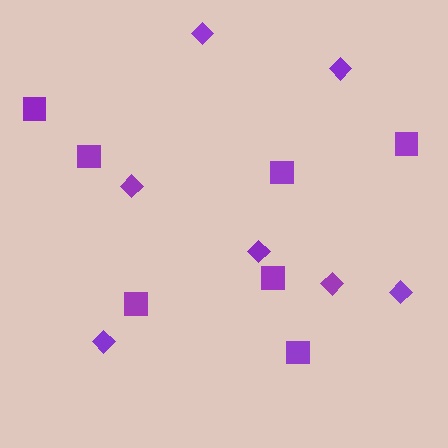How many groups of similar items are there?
There are 2 groups: one group of squares (7) and one group of diamonds (7).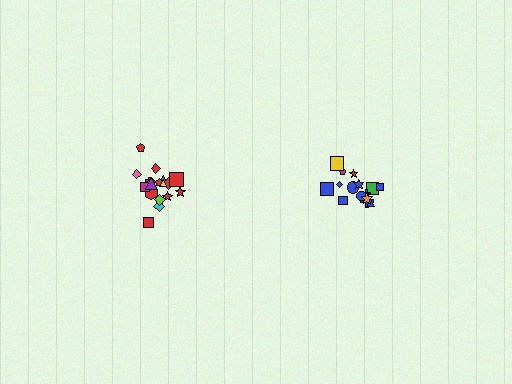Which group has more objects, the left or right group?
The left group.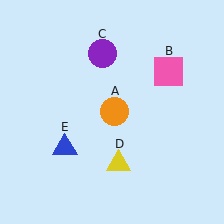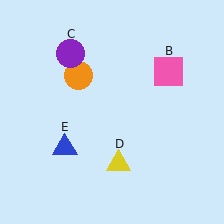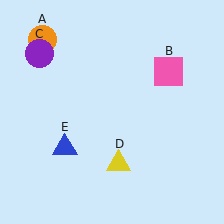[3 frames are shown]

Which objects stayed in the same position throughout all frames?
Pink square (object B) and yellow triangle (object D) and blue triangle (object E) remained stationary.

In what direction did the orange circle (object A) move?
The orange circle (object A) moved up and to the left.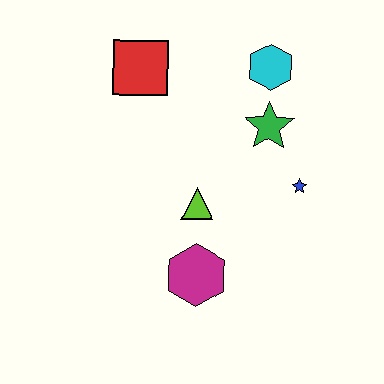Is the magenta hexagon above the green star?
No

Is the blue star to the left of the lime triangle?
No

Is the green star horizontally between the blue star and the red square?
Yes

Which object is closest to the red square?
The cyan hexagon is closest to the red square.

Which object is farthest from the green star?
The magenta hexagon is farthest from the green star.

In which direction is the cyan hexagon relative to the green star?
The cyan hexagon is above the green star.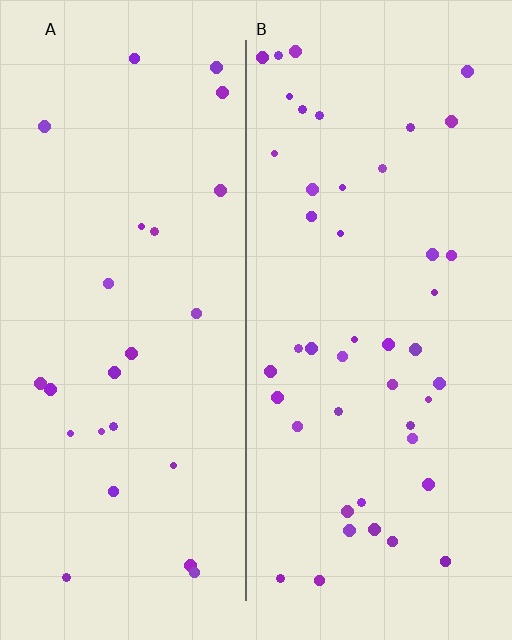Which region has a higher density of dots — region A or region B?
B (the right).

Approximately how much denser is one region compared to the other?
Approximately 1.8× — region B over region A.